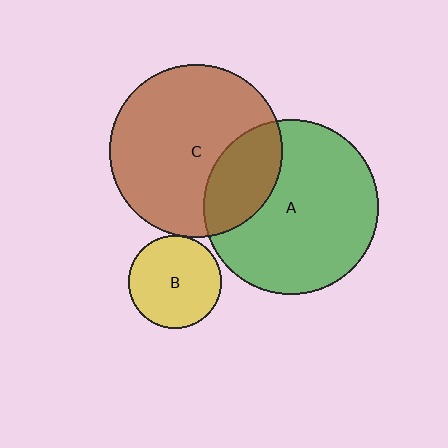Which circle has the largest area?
Circle A (green).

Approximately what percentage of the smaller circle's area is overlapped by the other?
Approximately 25%.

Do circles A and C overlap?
Yes.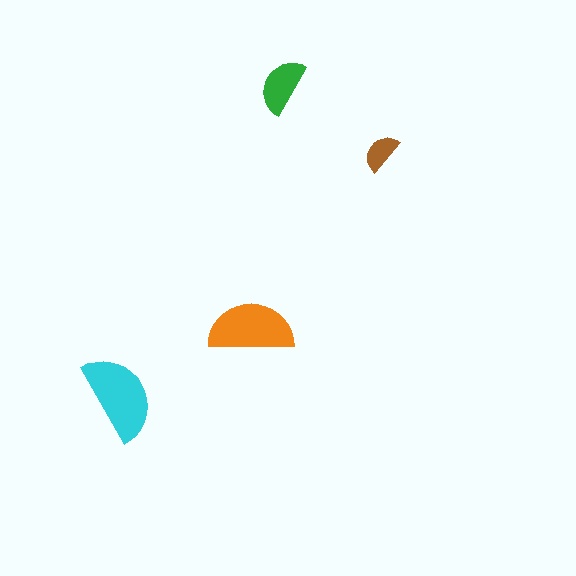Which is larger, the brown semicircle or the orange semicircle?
The orange one.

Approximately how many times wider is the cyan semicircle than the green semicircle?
About 1.5 times wider.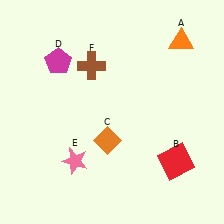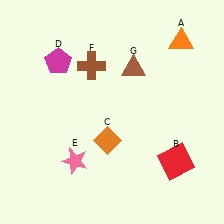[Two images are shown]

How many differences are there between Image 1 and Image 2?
There is 1 difference between the two images.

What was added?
A brown triangle (G) was added in Image 2.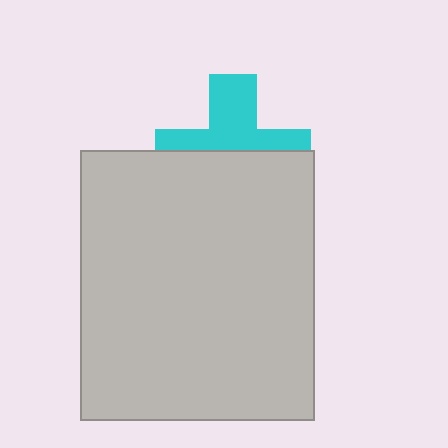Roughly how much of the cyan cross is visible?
About half of it is visible (roughly 47%).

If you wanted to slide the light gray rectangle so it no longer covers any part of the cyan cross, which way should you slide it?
Slide it down — that is the most direct way to separate the two shapes.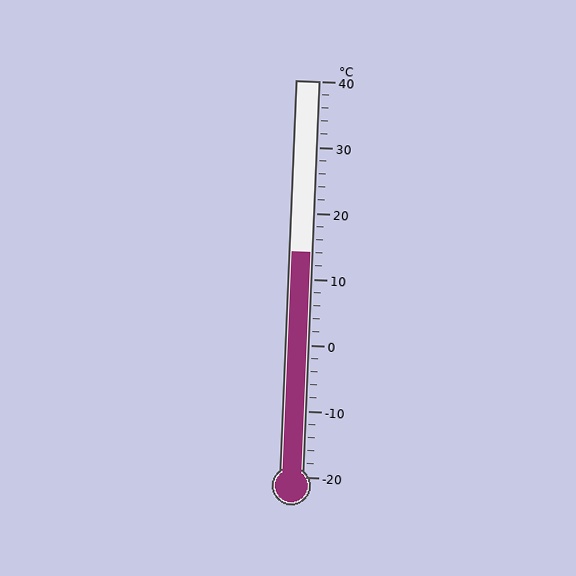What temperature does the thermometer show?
The thermometer shows approximately 14°C.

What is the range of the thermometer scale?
The thermometer scale ranges from -20°C to 40°C.